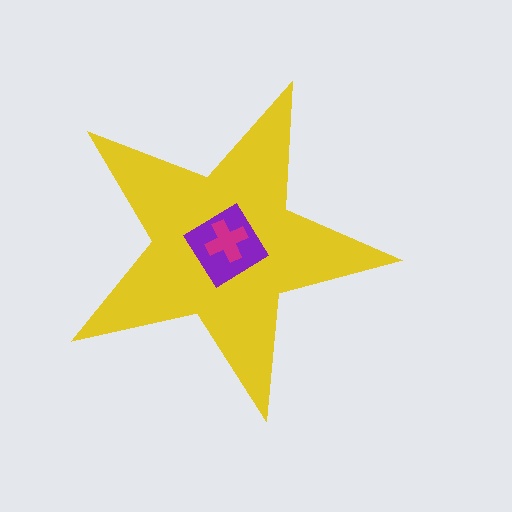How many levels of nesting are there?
3.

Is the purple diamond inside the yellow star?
Yes.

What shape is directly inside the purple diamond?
The magenta cross.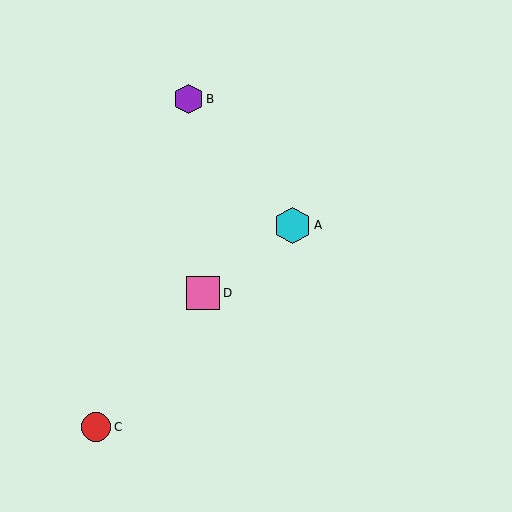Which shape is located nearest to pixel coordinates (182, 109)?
The purple hexagon (labeled B) at (189, 99) is nearest to that location.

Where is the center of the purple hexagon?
The center of the purple hexagon is at (189, 99).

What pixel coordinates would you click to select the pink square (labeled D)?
Click at (203, 293) to select the pink square D.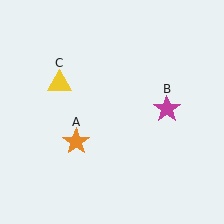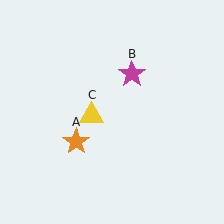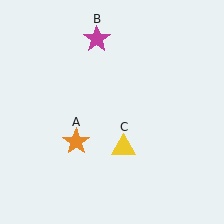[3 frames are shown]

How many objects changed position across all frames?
2 objects changed position: magenta star (object B), yellow triangle (object C).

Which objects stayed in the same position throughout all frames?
Orange star (object A) remained stationary.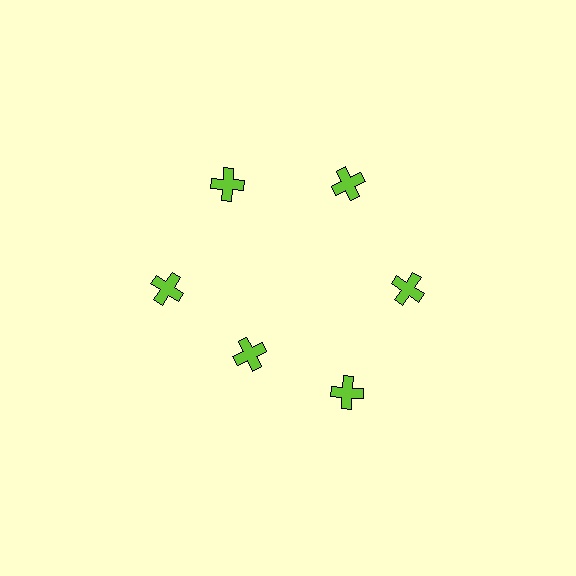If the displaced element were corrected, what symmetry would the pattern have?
It would have 6-fold rotational symmetry — the pattern would map onto itself every 60 degrees.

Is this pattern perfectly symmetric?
No. The 6 lime crosses are arranged in a ring, but one element near the 7 o'clock position is pulled inward toward the center, breaking the 6-fold rotational symmetry.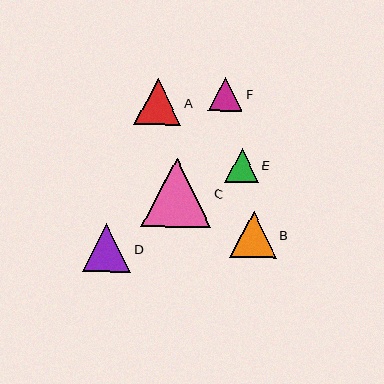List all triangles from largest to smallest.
From largest to smallest: C, D, A, B, F, E.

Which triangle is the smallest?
Triangle E is the smallest with a size of approximately 33 pixels.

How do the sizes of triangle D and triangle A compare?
Triangle D and triangle A are approximately the same size.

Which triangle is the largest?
Triangle C is the largest with a size of approximately 69 pixels.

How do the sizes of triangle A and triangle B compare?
Triangle A and triangle B are approximately the same size.